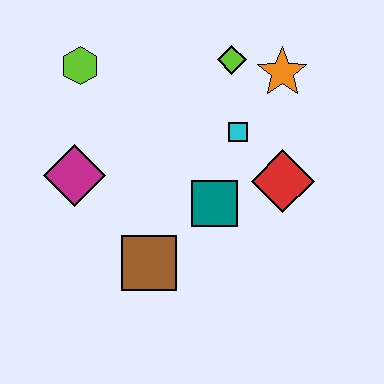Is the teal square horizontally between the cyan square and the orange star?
No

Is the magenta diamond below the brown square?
No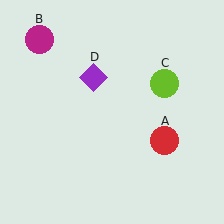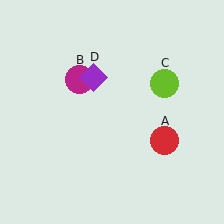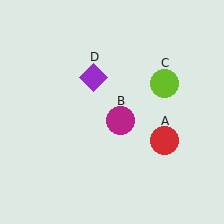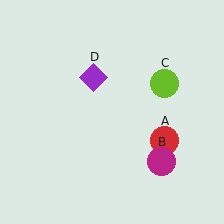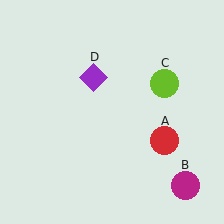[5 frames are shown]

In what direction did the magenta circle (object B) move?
The magenta circle (object B) moved down and to the right.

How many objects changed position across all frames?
1 object changed position: magenta circle (object B).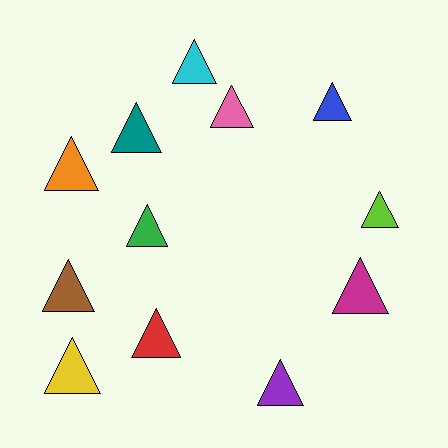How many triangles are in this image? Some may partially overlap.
There are 12 triangles.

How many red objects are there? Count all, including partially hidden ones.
There is 1 red object.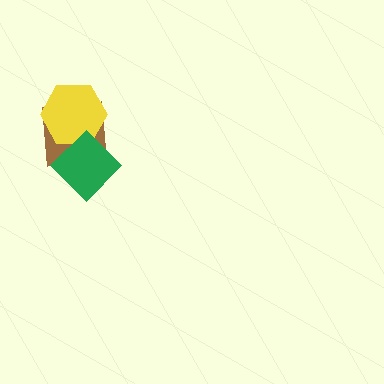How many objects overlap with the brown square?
2 objects overlap with the brown square.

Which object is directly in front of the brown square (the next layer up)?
The yellow hexagon is directly in front of the brown square.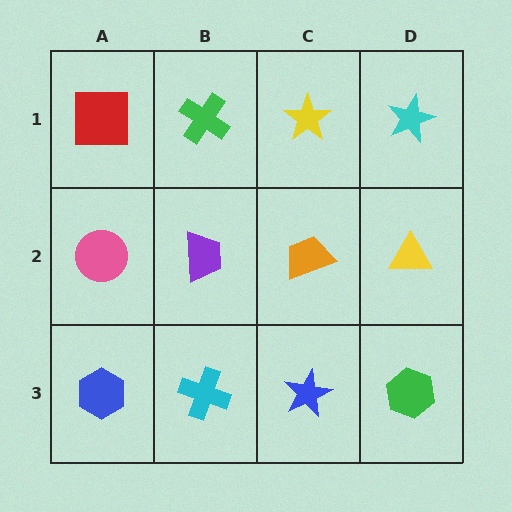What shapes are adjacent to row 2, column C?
A yellow star (row 1, column C), a blue star (row 3, column C), a purple trapezoid (row 2, column B), a yellow triangle (row 2, column D).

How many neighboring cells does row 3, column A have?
2.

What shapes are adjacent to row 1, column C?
An orange trapezoid (row 2, column C), a green cross (row 1, column B), a cyan star (row 1, column D).